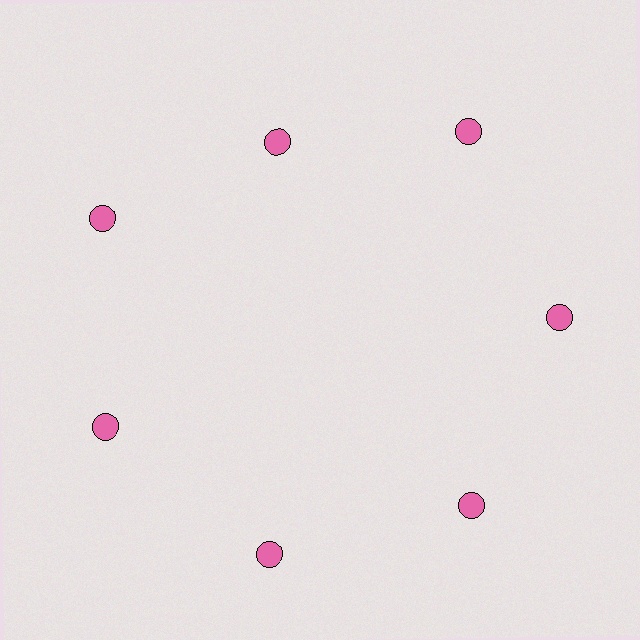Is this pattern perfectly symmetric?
No. The 7 pink circles are arranged in a ring, but one element near the 12 o'clock position is pulled inward toward the center, breaking the 7-fold rotational symmetry.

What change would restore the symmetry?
The symmetry would be restored by moving it outward, back onto the ring so that all 7 circles sit at equal angles and equal distance from the center.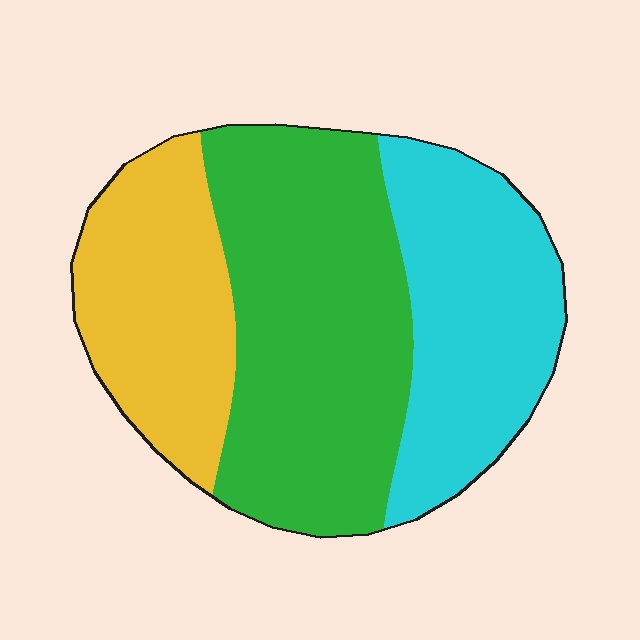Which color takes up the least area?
Yellow, at roughly 25%.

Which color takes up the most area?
Green, at roughly 45%.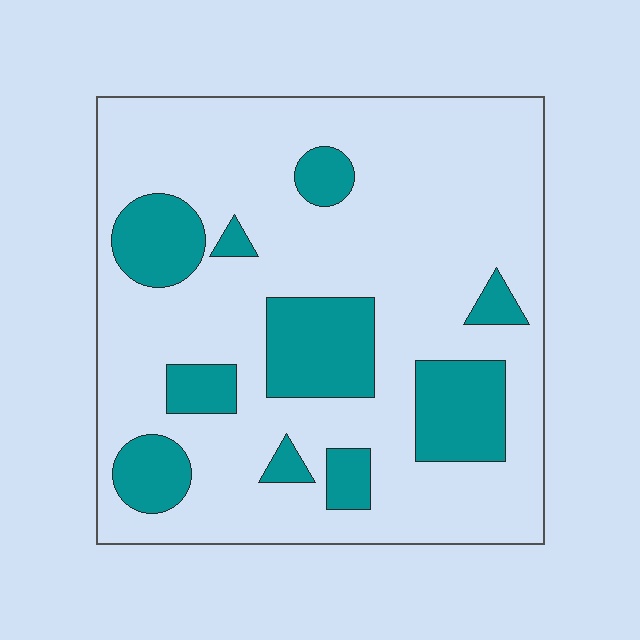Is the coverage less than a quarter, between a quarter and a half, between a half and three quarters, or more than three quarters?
Less than a quarter.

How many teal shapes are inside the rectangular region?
10.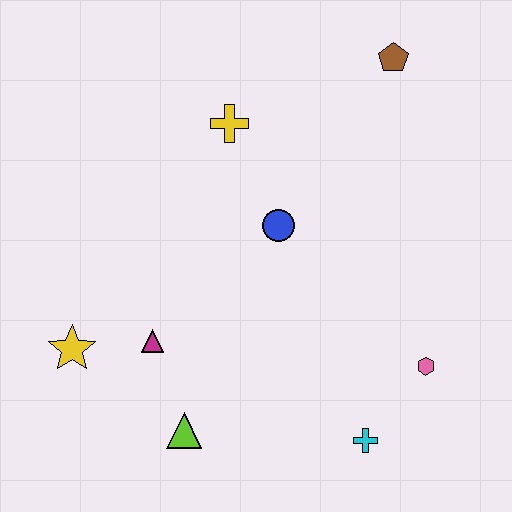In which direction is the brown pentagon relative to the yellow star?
The brown pentagon is to the right of the yellow star.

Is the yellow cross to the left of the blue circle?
Yes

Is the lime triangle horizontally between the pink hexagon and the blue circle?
No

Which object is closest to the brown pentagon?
The yellow cross is closest to the brown pentagon.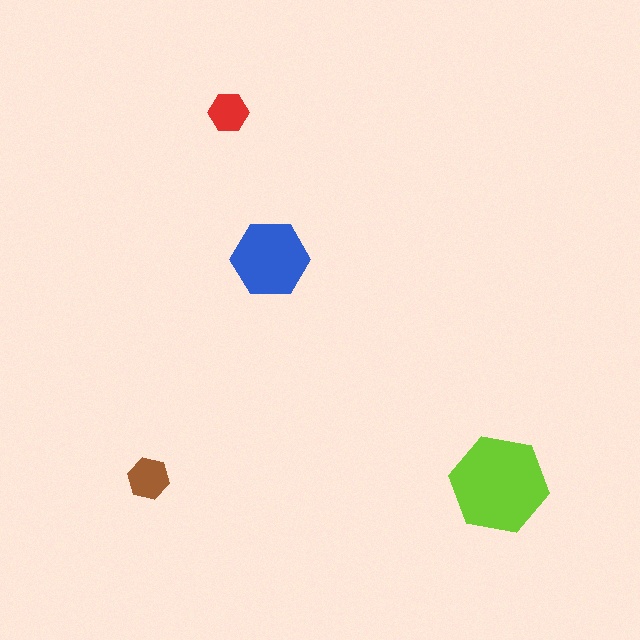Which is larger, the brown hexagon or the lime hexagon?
The lime one.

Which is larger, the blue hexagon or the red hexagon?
The blue one.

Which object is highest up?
The red hexagon is topmost.